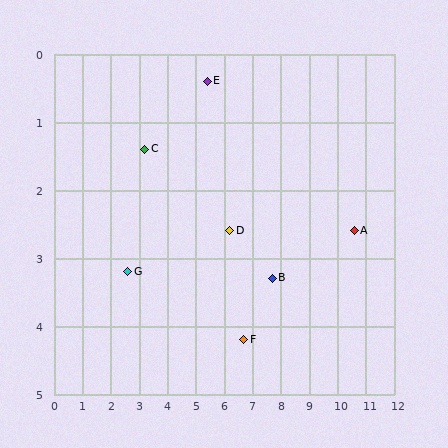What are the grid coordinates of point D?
Point D is at approximately (6.2, 2.6).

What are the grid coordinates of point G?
Point G is at approximately (2.6, 3.2).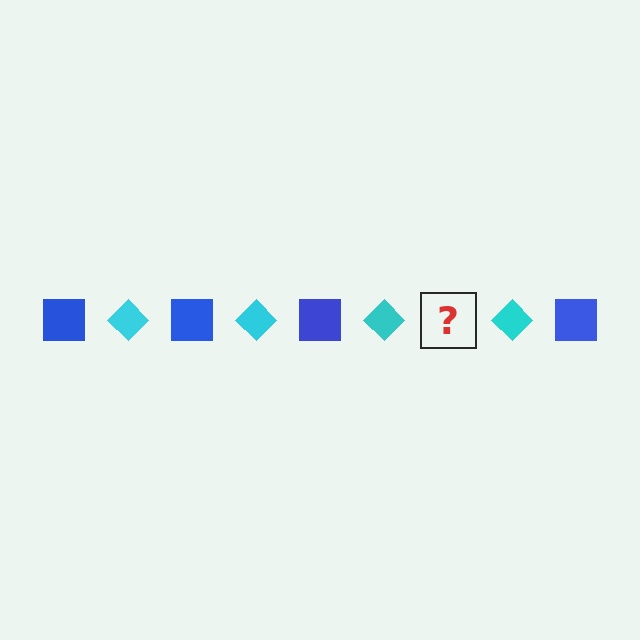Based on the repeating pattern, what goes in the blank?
The blank should be a blue square.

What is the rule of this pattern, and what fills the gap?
The rule is that the pattern alternates between blue square and cyan diamond. The gap should be filled with a blue square.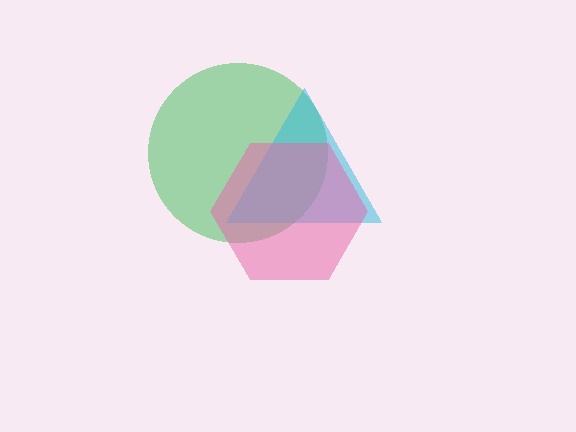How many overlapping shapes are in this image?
There are 3 overlapping shapes in the image.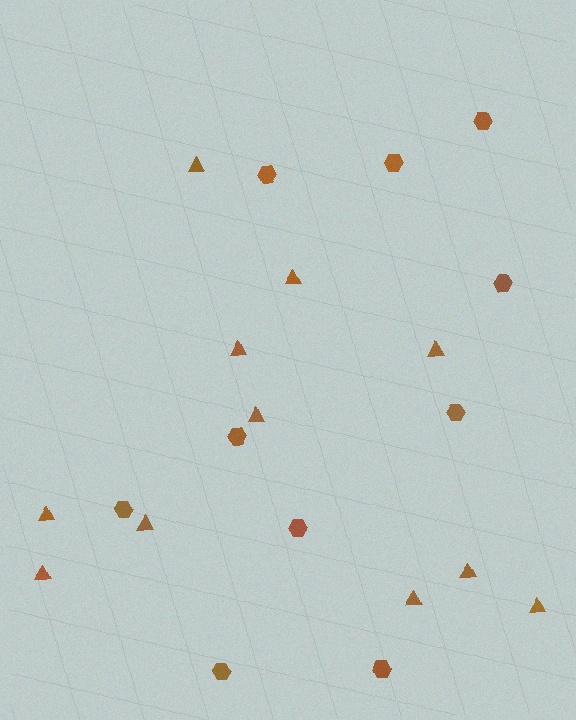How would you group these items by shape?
There are 2 groups: one group of triangles (11) and one group of hexagons (10).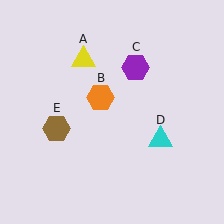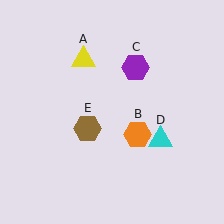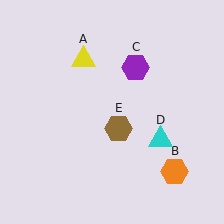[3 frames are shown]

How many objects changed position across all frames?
2 objects changed position: orange hexagon (object B), brown hexagon (object E).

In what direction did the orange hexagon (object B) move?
The orange hexagon (object B) moved down and to the right.